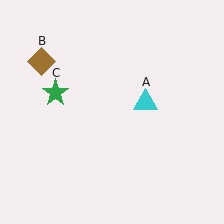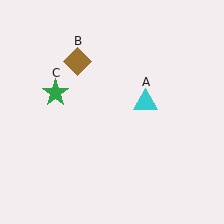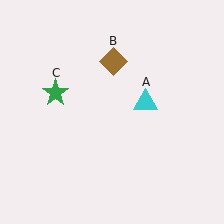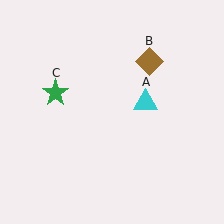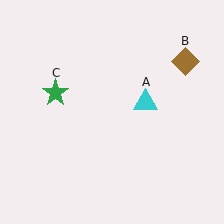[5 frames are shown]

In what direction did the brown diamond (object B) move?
The brown diamond (object B) moved right.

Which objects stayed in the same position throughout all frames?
Cyan triangle (object A) and green star (object C) remained stationary.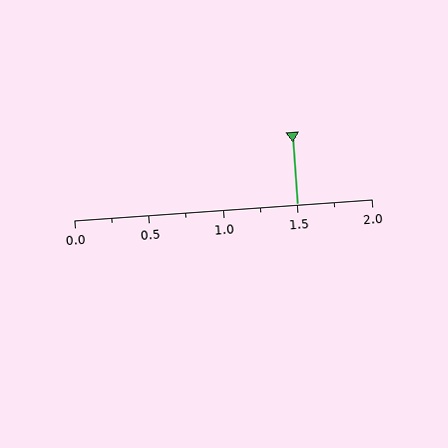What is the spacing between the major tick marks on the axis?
The major ticks are spaced 0.5 apart.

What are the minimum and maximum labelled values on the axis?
The axis runs from 0.0 to 2.0.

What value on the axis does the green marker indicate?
The marker indicates approximately 1.5.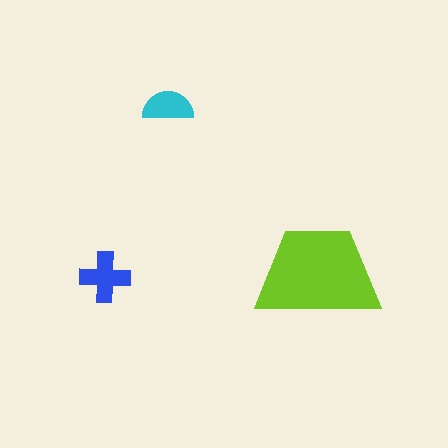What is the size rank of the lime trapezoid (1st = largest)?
1st.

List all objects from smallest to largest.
The cyan semicircle, the blue cross, the lime trapezoid.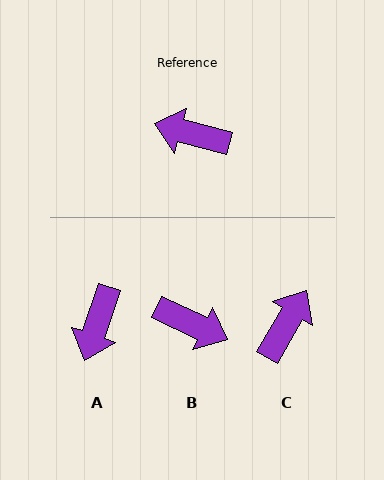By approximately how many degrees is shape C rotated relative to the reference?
Approximately 105 degrees clockwise.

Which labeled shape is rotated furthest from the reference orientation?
B, about 170 degrees away.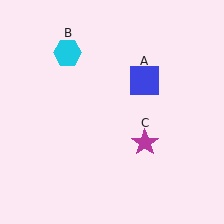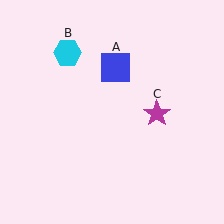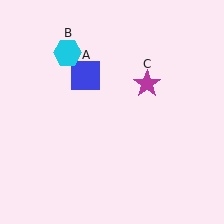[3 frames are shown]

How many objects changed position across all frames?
2 objects changed position: blue square (object A), magenta star (object C).